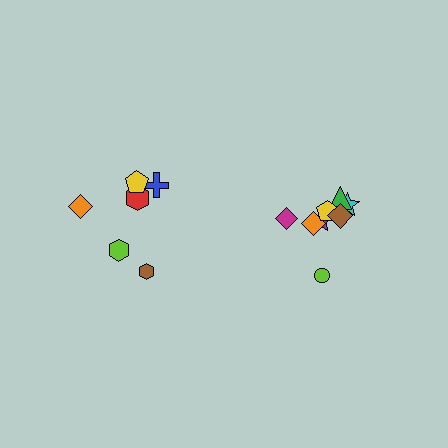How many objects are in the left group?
There are 6 objects.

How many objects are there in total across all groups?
There are 14 objects.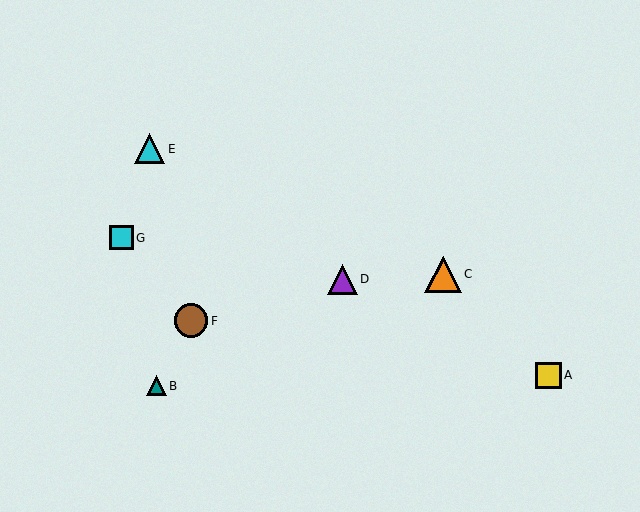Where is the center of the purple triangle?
The center of the purple triangle is at (342, 279).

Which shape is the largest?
The orange triangle (labeled C) is the largest.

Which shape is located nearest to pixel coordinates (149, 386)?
The teal triangle (labeled B) at (156, 386) is nearest to that location.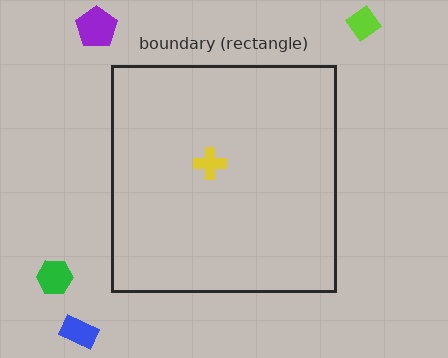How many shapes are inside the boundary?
1 inside, 4 outside.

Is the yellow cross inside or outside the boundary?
Inside.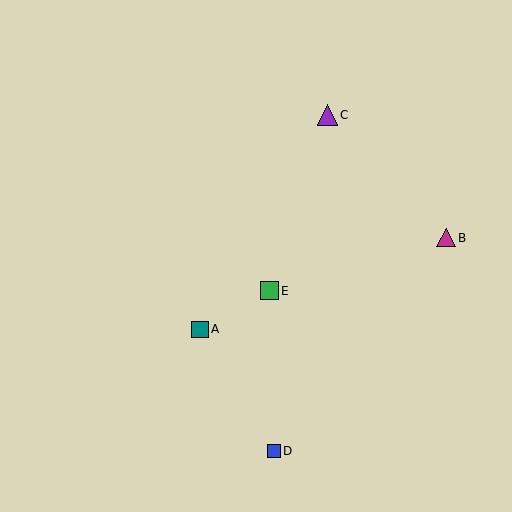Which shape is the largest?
The purple triangle (labeled C) is the largest.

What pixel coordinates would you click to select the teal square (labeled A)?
Click at (200, 329) to select the teal square A.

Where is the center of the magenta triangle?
The center of the magenta triangle is at (446, 238).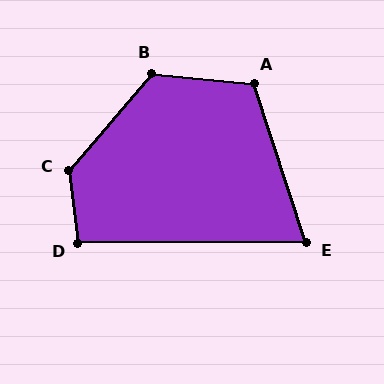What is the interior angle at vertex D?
Approximately 97 degrees (obtuse).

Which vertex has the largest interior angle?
C, at approximately 132 degrees.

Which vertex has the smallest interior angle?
E, at approximately 72 degrees.